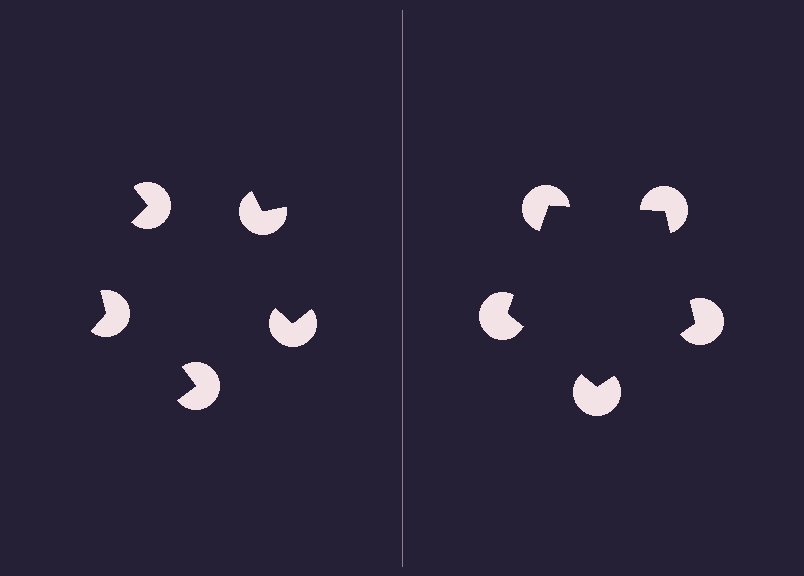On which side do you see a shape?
An illusory pentagon appears on the right side. On the left side the wedge cuts are rotated, so no coherent shape forms.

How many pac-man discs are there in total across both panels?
10 — 5 on each side.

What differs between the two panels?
The pac-man discs are positioned identically on both sides; only the wedge orientations differ. On the right they align to a pentagon; on the left they are misaligned.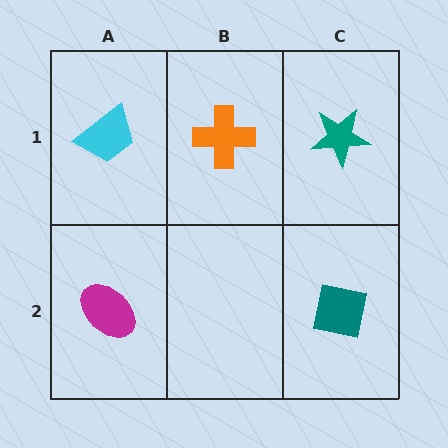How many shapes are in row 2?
2 shapes.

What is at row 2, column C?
A teal square.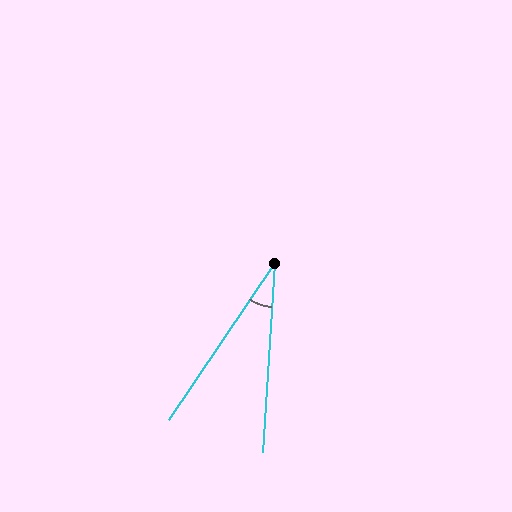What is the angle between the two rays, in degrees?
Approximately 30 degrees.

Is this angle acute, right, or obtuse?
It is acute.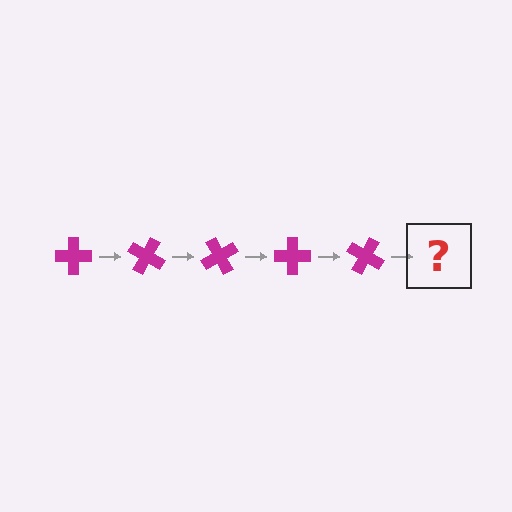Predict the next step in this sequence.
The next step is a magenta cross rotated 150 degrees.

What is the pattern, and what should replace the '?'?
The pattern is that the cross rotates 30 degrees each step. The '?' should be a magenta cross rotated 150 degrees.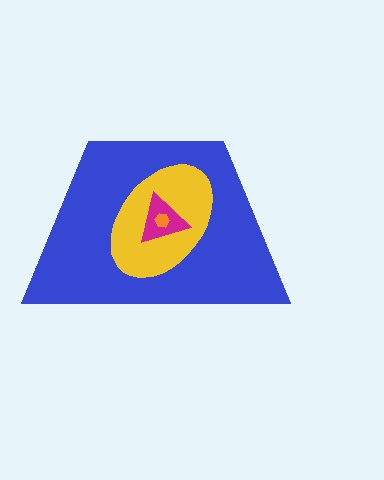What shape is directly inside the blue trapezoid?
The yellow ellipse.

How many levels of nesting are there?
4.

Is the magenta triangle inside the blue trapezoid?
Yes.